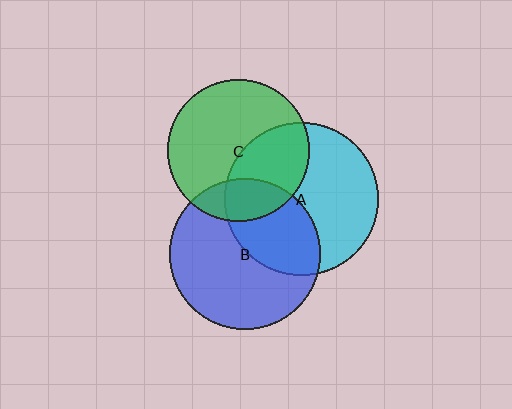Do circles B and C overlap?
Yes.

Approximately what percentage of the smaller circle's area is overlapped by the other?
Approximately 20%.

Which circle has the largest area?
Circle A (cyan).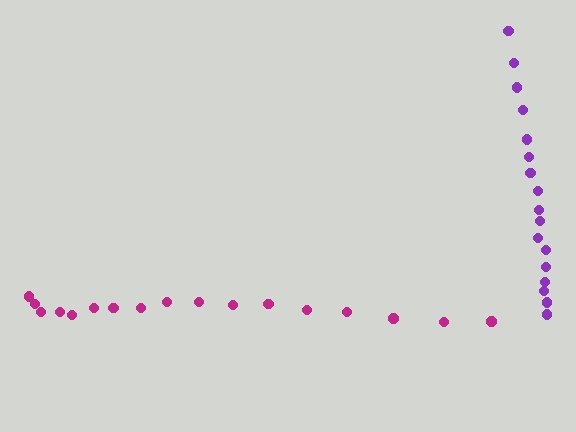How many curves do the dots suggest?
There are 2 distinct paths.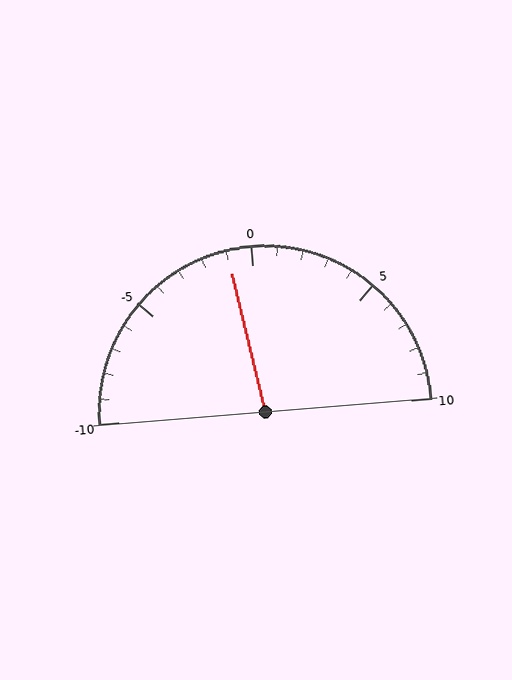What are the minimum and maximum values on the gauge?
The gauge ranges from -10 to 10.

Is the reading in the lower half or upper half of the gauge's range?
The reading is in the lower half of the range (-10 to 10).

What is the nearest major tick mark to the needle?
The nearest major tick mark is 0.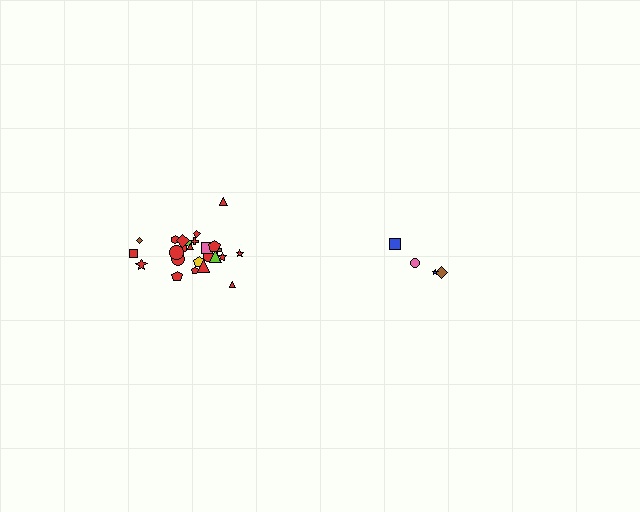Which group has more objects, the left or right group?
The left group.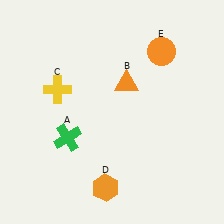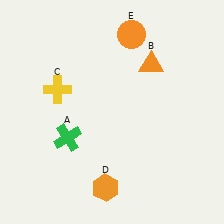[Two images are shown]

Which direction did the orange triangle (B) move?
The orange triangle (B) moved right.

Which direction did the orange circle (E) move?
The orange circle (E) moved left.